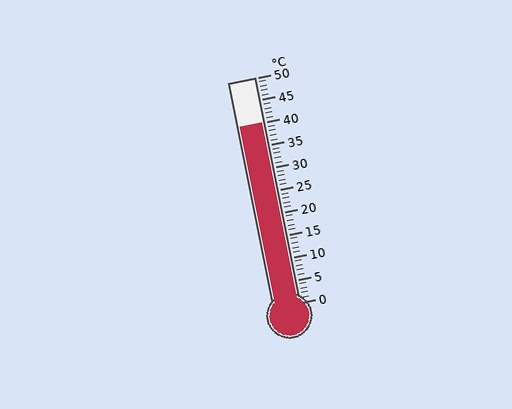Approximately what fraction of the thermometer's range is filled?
The thermometer is filled to approximately 80% of its range.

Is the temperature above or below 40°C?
The temperature is at 40°C.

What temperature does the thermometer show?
The thermometer shows approximately 40°C.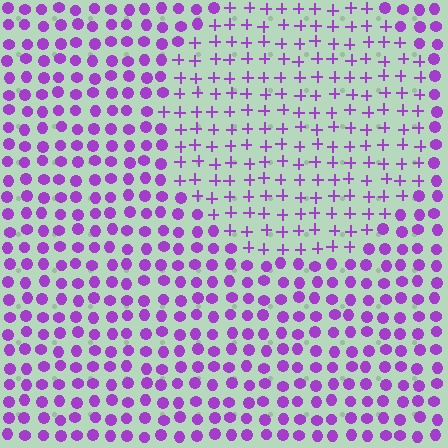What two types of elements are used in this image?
The image uses plus signs inside the circle region and circles outside it.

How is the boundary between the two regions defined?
The boundary is defined by a change in element shape: plus signs inside vs. circles outside. All elements share the same color and spacing.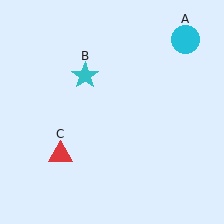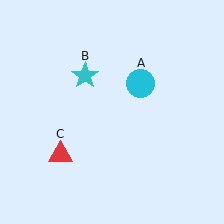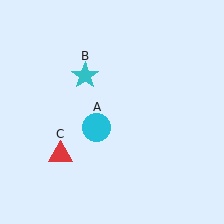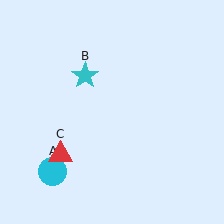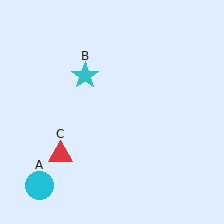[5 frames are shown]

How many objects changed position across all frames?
1 object changed position: cyan circle (object A).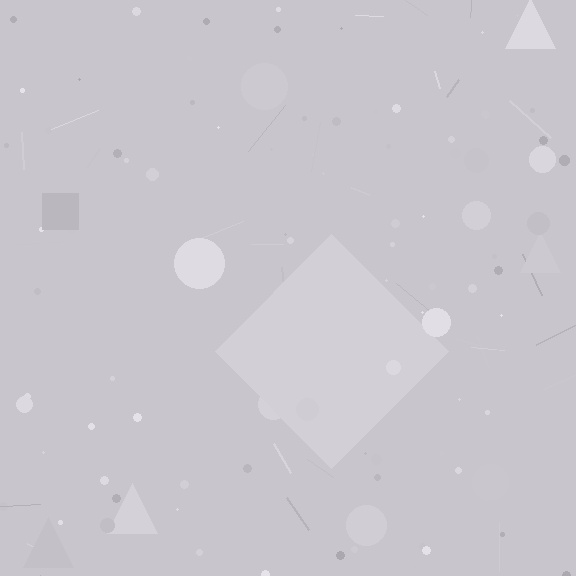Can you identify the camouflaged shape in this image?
The camouflaged shape is a diamond.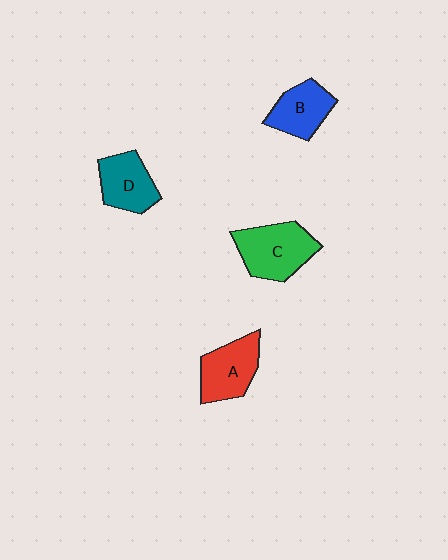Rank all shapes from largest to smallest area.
From largest to smallest: C (green), A (red), D (teal), B (blue).